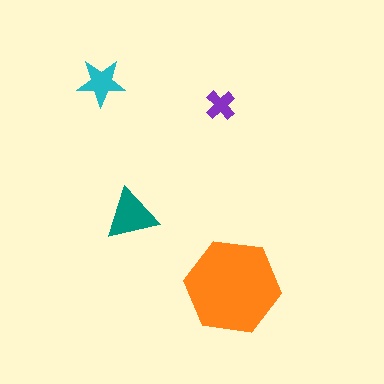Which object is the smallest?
The purple cross.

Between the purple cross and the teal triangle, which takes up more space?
The teal triangle.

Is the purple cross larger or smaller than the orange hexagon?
Smaller.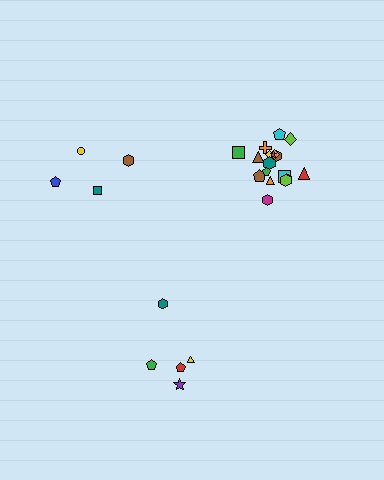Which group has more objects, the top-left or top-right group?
The top-right group.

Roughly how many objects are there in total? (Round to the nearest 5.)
Roughly 25 objects in total.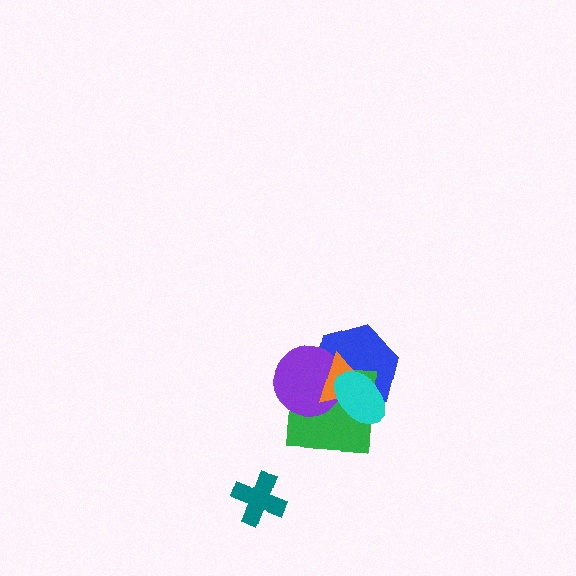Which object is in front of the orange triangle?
The cyan ellipse is in front of the orange triangle.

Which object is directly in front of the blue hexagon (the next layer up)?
The green square is directly in front of the blue hexagon.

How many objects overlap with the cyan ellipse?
4 objects overlap with the cyan ellipse.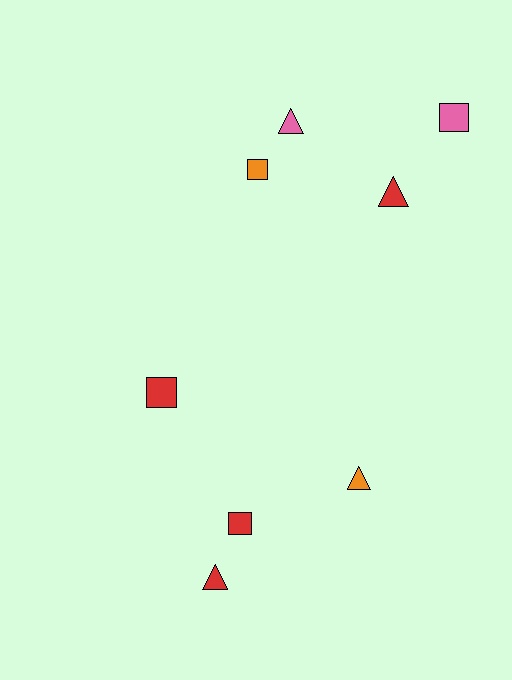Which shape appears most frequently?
Triangle, with 4 objects.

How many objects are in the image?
There are 8 objects.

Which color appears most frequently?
Red, with 4 objects.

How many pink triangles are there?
There is 1 pink triangle.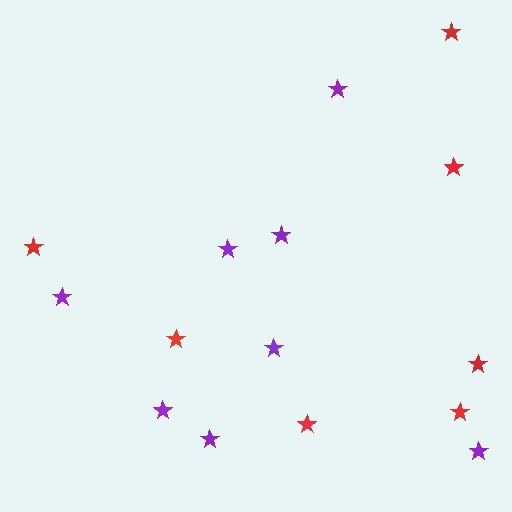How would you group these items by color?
There are 2 groups: one group of purple stars (8) and one group of red stars (7).